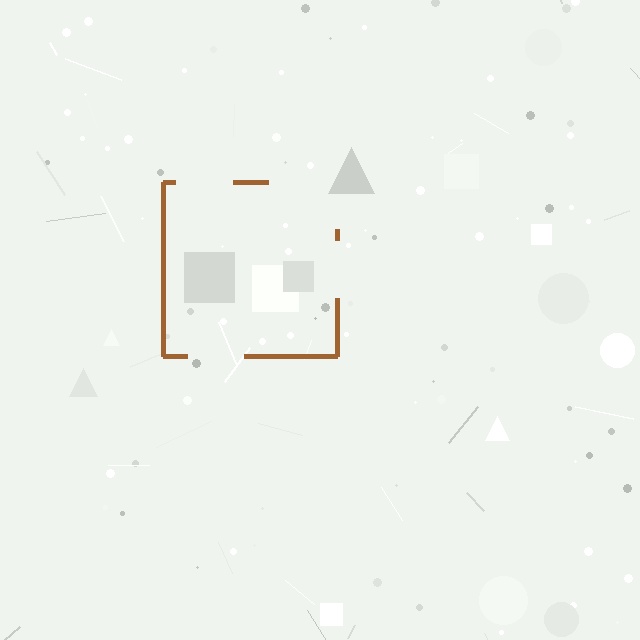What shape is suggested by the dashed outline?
The dashed outline suggests a square.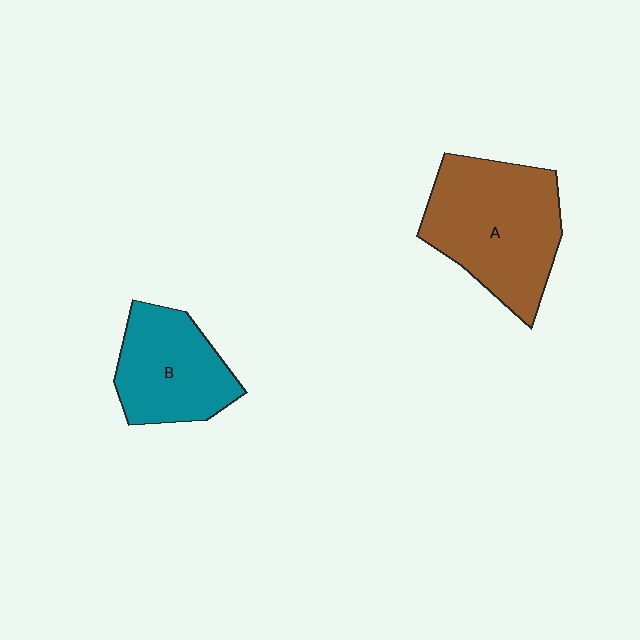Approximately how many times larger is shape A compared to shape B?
Approximately 1.4 times.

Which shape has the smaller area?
Shape B (teal).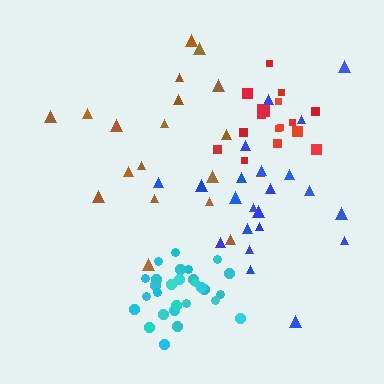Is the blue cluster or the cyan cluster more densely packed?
Cyan.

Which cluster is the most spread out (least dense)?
Brown.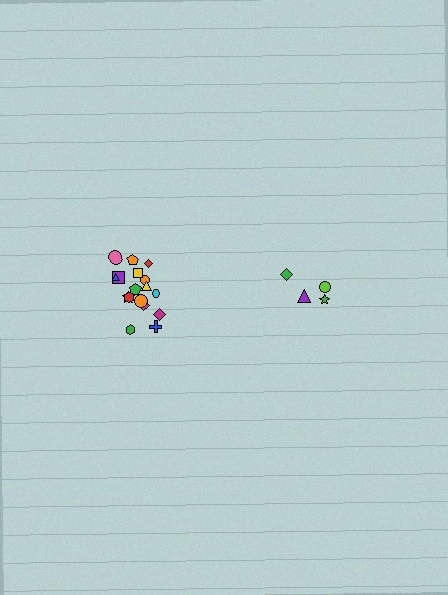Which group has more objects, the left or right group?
The left group.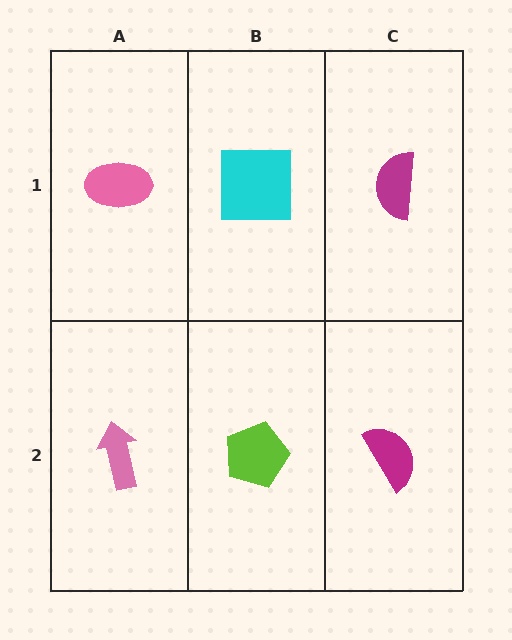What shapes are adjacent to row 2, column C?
A magenta semicircle (row 1, column C), a lime pentagon (row 2, column B).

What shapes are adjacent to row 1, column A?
A pink arrow (row 2, column A), a cyan square (row 1, column B).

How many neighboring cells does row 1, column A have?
2.